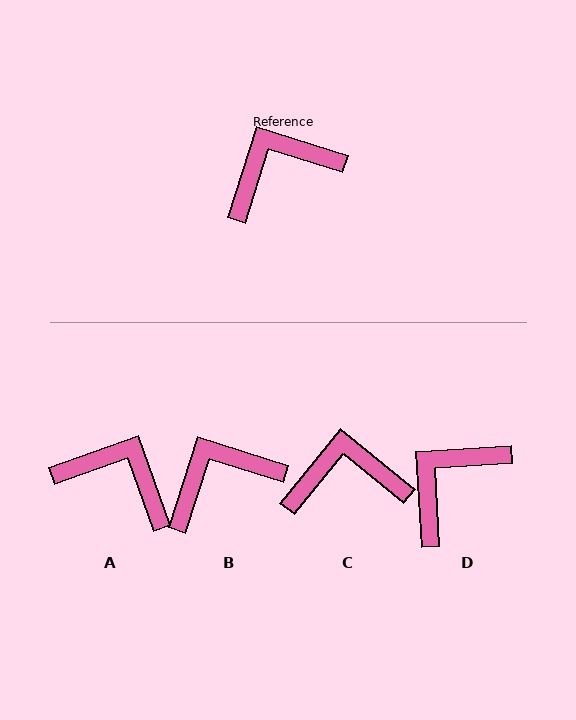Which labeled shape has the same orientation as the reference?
B.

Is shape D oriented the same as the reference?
No, it is off by about 21 degrees.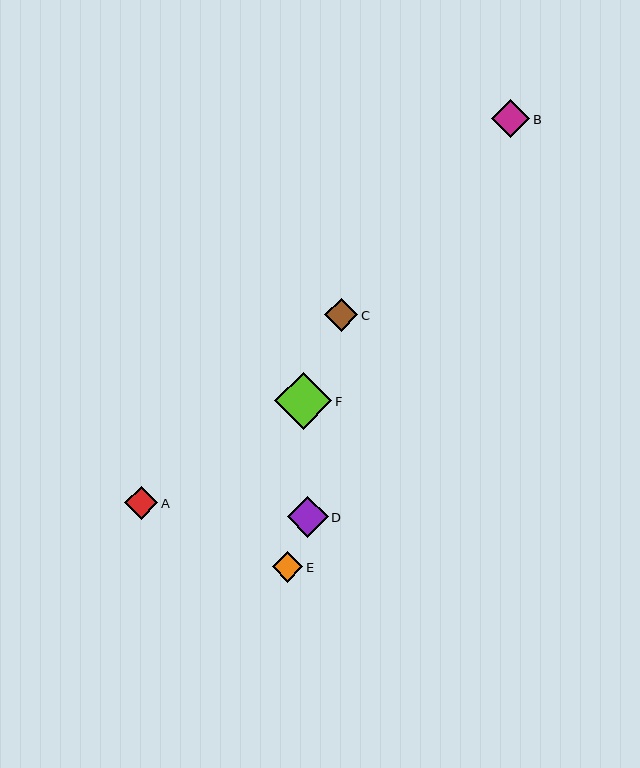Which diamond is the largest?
Diamond F is the largest with a size of approximately 57 pixels.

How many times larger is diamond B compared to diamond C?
Diamond B is approximately 1.1 times the size of diamond C.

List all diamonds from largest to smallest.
From largest to smallest: F, D, B, C, A, E.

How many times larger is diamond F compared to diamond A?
Diamond F is approximately 1.7 times the size of diamond A.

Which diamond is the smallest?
Diamond E is the smallest with a size of approximately 31 pixels.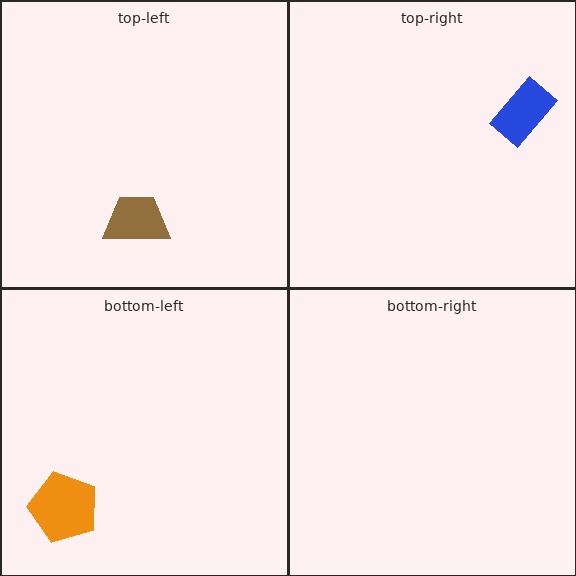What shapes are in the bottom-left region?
The orange pentagon.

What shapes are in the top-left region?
The brown trapezoid.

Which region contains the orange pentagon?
The bottom-left region.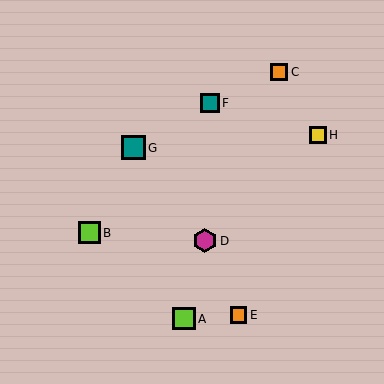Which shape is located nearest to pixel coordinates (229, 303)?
The orange square (labeled E) at (238, 315) is nearest to that location.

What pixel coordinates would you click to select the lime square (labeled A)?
Click at (184, 319) to select the lime square A.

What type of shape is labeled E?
Shape E is an orange square.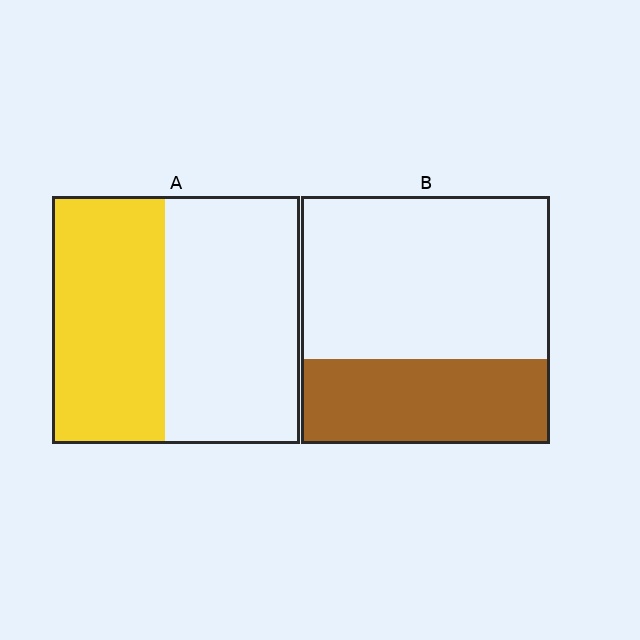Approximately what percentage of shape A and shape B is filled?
A is approximately 45% and B is approximately 35%.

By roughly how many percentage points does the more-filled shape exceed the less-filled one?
By roughly 10 percentage points (A over B).